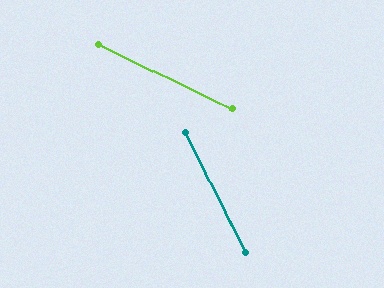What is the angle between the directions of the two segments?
Approximately 38 degrees.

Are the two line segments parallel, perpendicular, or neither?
Neither parallel nor perpendicular — they differ by about 38°.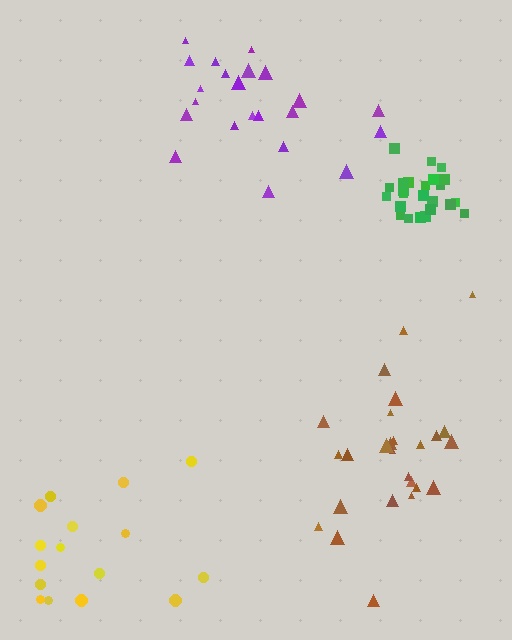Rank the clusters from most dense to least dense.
green, brown, purple, yellow.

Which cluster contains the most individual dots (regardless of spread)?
Brown (27).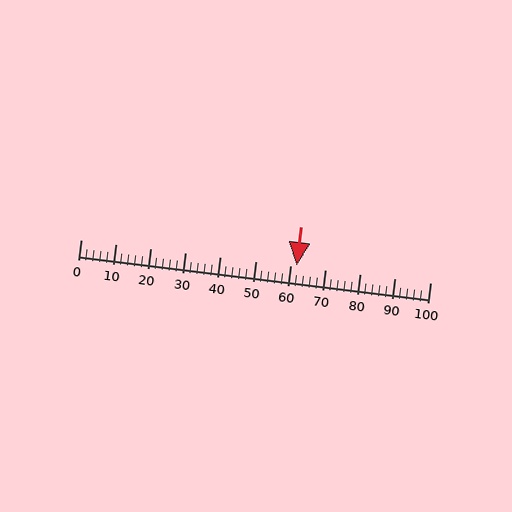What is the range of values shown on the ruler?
The ruler shows values from 0 to 100.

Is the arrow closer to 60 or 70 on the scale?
The arrow is closer to 60.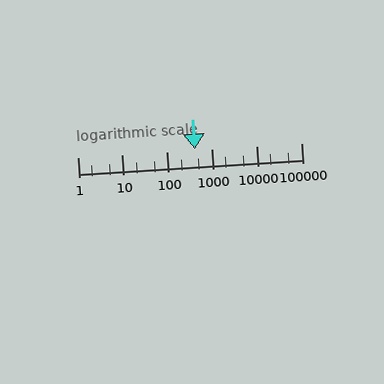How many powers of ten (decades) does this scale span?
The scale spans 5 decades, from 1 to 100000.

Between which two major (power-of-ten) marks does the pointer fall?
The pointer is between 100 and 1000.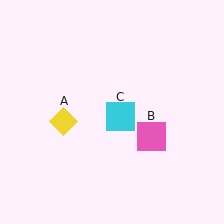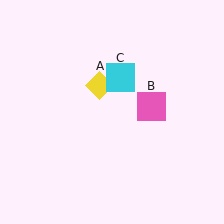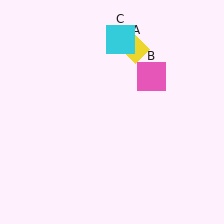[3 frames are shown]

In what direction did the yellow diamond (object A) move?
The yellow diamond (object A) moved up and to the right.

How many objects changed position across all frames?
3 objects changed position: yellow diamond (object A), pink square (object B), cyan square (object C).